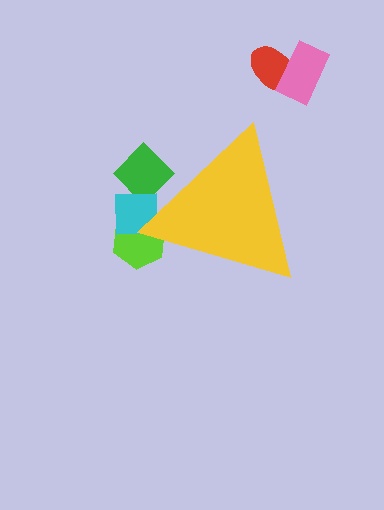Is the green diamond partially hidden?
Yes, the green diamond is partially hidden behind the yellow triangle.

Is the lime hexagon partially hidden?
Yes, the lime hexagon is partially hidden behind the yellow triangle.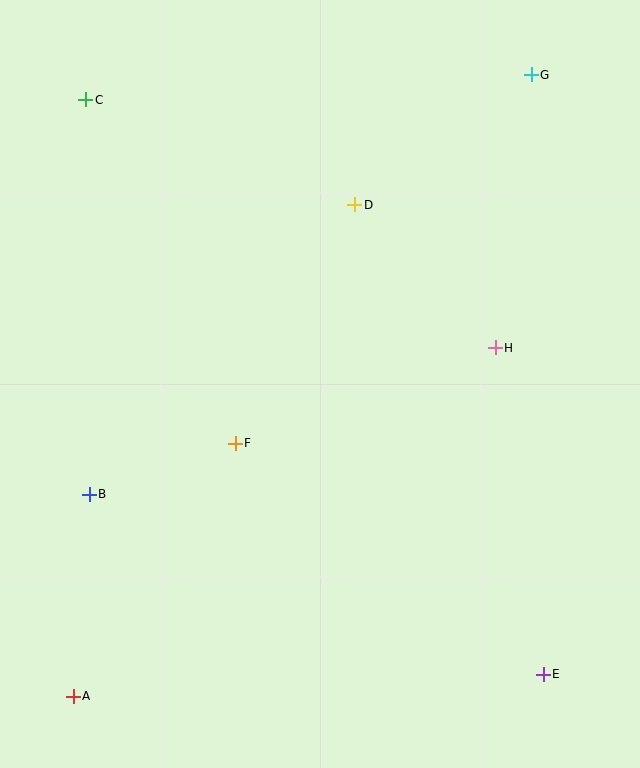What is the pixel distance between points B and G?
The distance between B and G is 609 pixels.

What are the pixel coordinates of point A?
Point A is at (73, 696).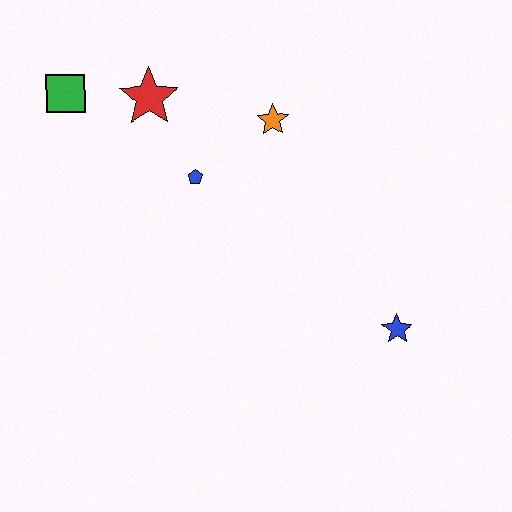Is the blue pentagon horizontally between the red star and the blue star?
Yes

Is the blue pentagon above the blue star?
Yes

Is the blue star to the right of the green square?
Yes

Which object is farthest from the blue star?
The green square is farthest from the blue star.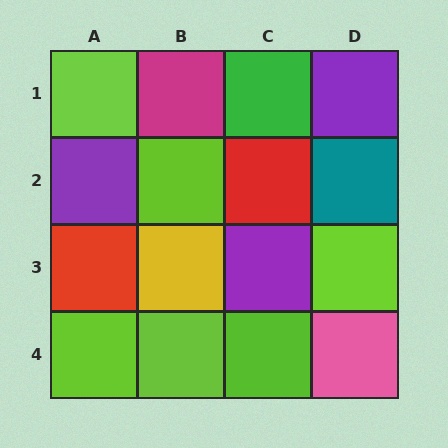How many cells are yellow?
1 cell is yellow.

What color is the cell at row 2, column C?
Red.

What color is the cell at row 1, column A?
Lime.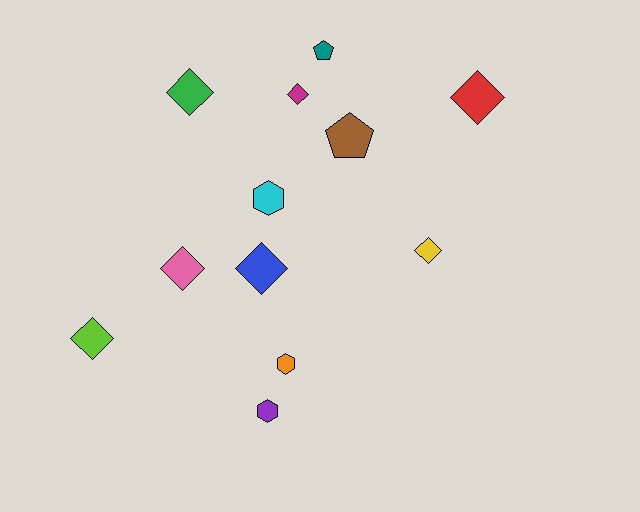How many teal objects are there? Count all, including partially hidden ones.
There is 1 teal object.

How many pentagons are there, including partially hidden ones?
There are 2 pentagons.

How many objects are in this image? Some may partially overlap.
There are 12 objects.